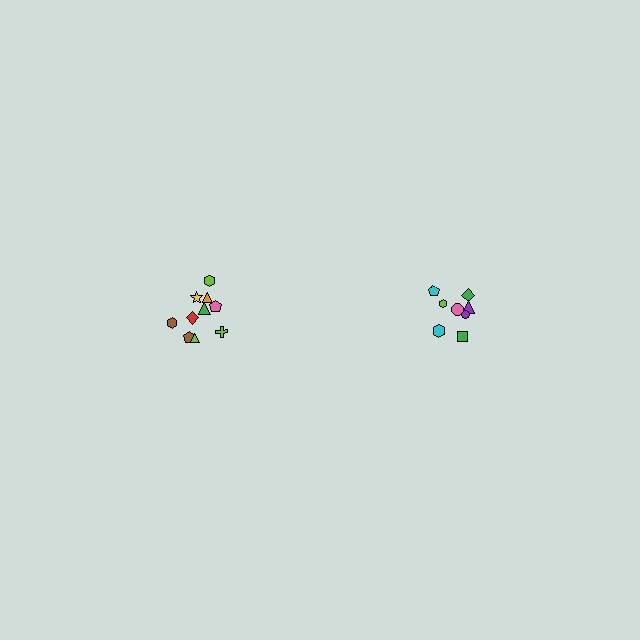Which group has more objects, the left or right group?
The left group.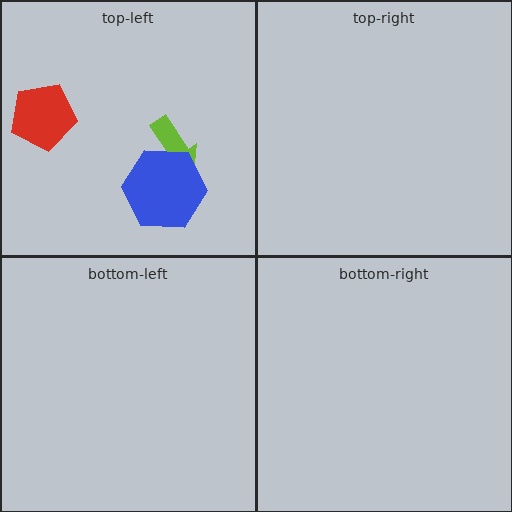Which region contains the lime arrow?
The top-left region.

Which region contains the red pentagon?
The top-left region.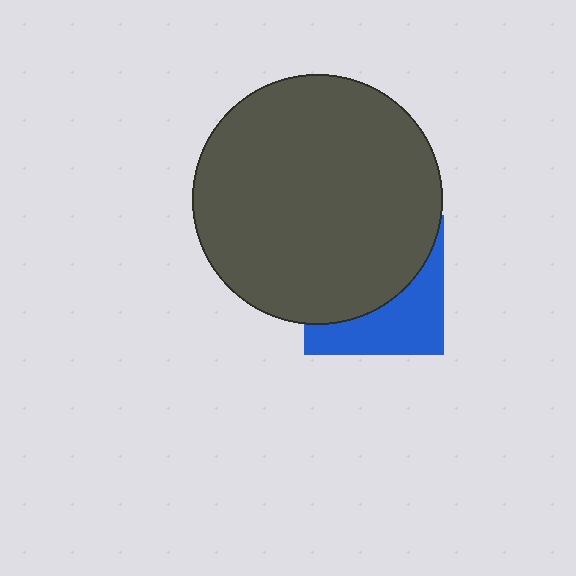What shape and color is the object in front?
The object in front is a dark gray circle.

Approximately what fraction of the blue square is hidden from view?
Roughly 61% of the blue square is hidden behind the dark gray circle.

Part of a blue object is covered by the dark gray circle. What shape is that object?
It is a square.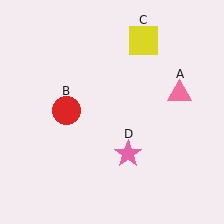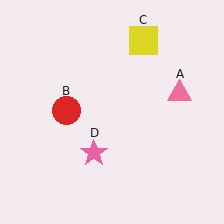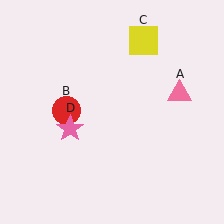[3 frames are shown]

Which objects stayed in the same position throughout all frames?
Pink triangle (object A) and red circle (object B) and yellow square (object C) remained stationary.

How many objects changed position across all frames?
1 object changed position: pink star (object D).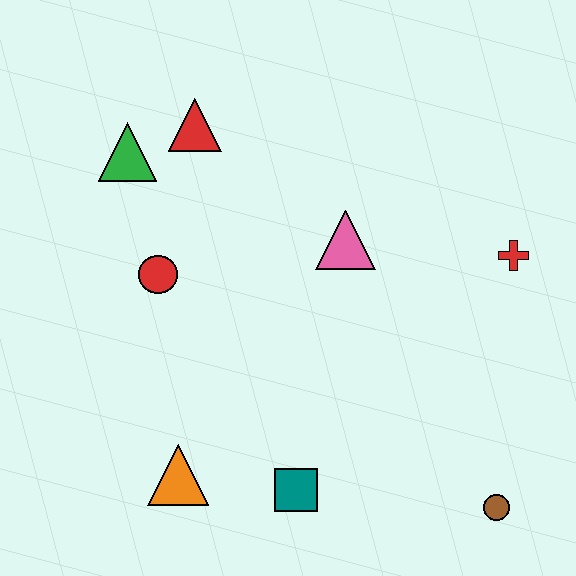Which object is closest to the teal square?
The orange triangle is closest to the teal square.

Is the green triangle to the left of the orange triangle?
Yes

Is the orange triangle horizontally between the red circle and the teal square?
Yes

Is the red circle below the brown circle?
No